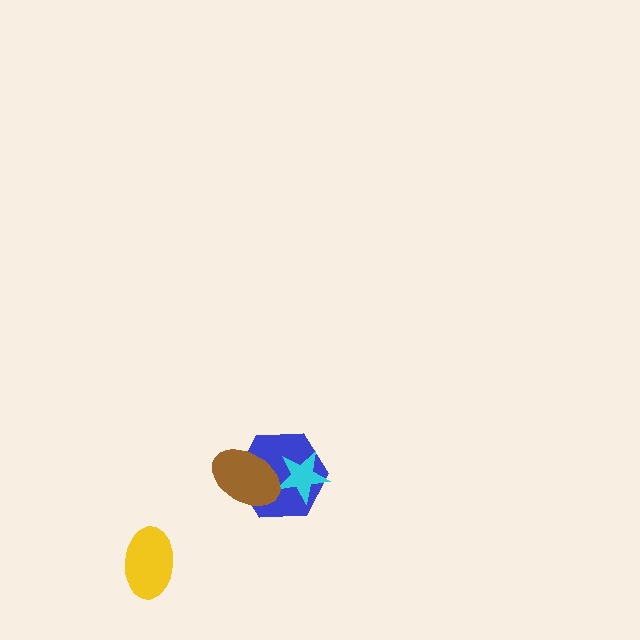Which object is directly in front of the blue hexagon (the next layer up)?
The cyan star is directly in front of the blue hexagon.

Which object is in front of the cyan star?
The brown ellipse is in front of the cyan star.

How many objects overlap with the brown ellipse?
2 objects overlap with the brown ellipse.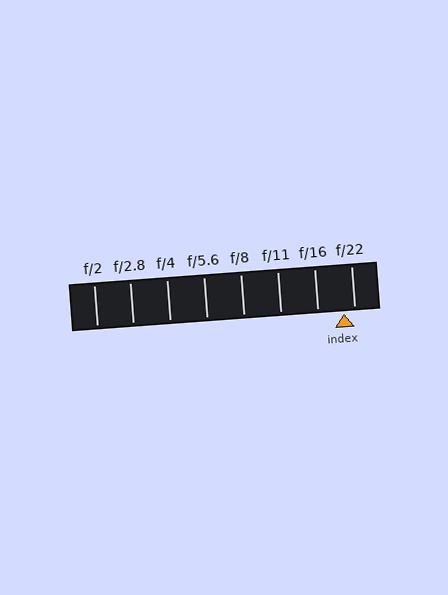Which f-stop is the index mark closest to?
The index mark is closest to f/22.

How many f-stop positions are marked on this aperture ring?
There are 8 f-stop positions marked.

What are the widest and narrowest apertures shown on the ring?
The widest aperture shown is f/2 and the narrowest is f/22.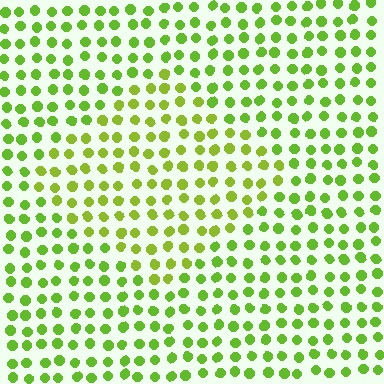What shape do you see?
I see a diamond.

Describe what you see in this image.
The image is filled with small lime elements in a uniform arrangement. A diamond-shaped region is visible where the elements are tinted to a slightly different hue, forming a subtle color boundary.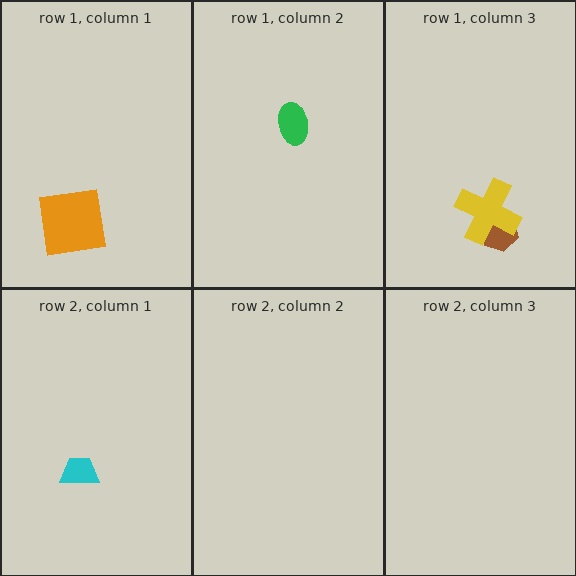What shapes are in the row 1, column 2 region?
The green ellipse.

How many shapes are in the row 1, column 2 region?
1.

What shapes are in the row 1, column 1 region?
The orange square.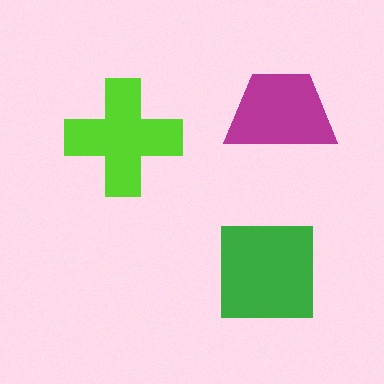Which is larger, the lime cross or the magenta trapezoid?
The lime cross.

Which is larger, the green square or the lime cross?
The green square.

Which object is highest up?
The magenta trapezoid is topmost.